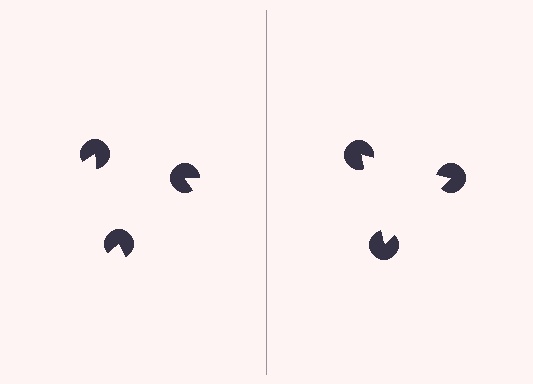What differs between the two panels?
The pac-man discs are positioned identically on both sides; only the wedge orientations differ. On the right they align to a triangle; on the left they are misaligned.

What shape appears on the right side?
An illusory triangle.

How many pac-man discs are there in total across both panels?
6 — 3 on each side.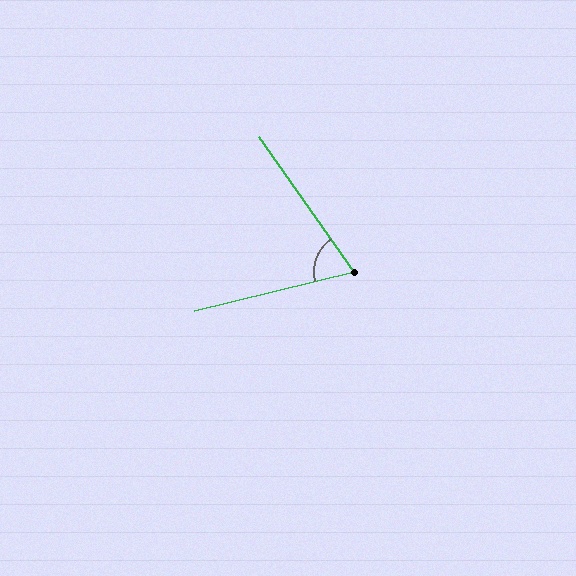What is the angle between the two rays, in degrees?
Approximately 69 degrees.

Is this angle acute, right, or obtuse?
It is acute.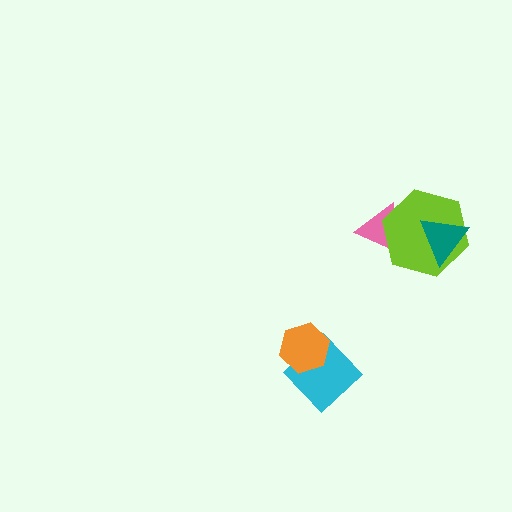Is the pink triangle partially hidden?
Yes, it is partially covered by another shape.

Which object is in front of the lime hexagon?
The teal triangle is in front of the lime hexagon.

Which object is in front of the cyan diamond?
The orange hexagon is in front of the cyan diamond.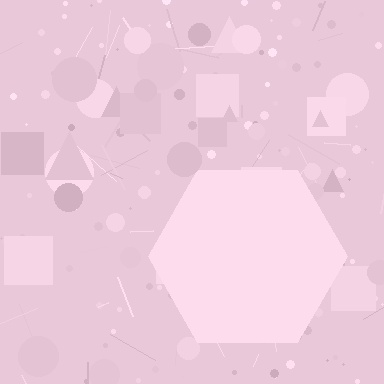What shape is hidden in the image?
A hexagon is hidden in the image.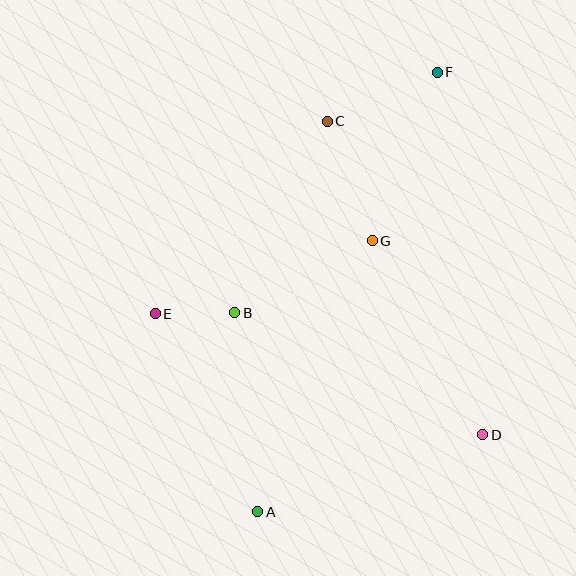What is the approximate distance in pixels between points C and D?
The distance between C and D is approximately 350 pixels.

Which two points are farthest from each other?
Points A and F are farthest from each other.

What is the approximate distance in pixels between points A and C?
The distance between A and C is approximately 397 pixels.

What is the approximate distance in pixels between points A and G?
The distance between A and G is approximately 295 pixels.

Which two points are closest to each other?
Points B and E are closest to each other.